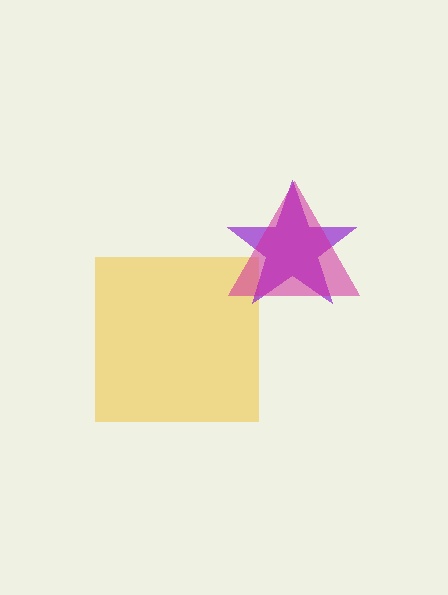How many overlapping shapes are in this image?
There are 3 overlapping shapes in the image.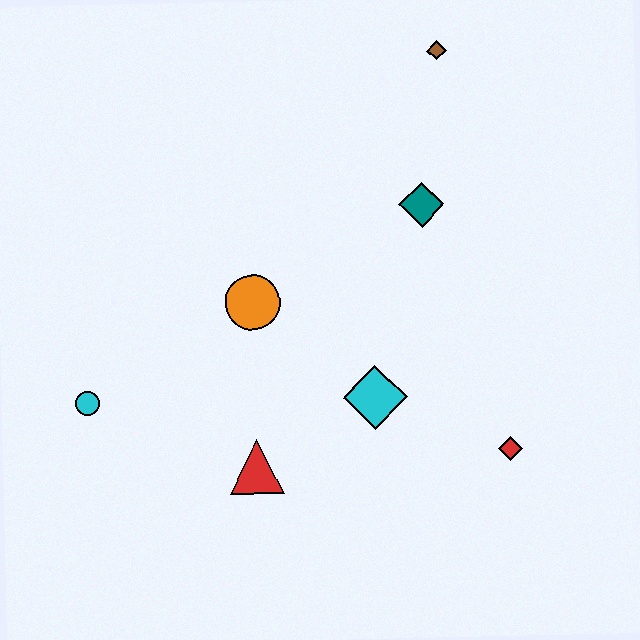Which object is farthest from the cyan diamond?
The brown diamond is farthest from the cyan diamond.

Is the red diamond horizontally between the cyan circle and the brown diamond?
No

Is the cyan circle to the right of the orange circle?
No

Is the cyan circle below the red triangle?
No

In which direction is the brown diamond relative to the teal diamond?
The brown diamond is above the teal diamond.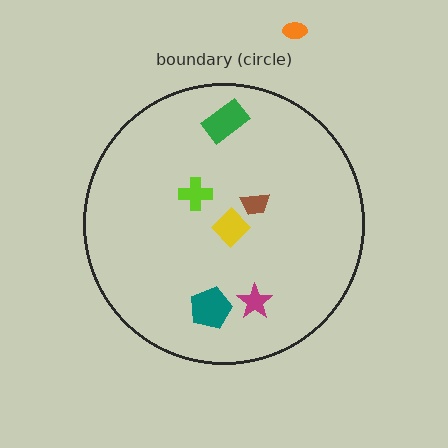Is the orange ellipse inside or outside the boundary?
Outside.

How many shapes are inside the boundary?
6 inside, 1 outside.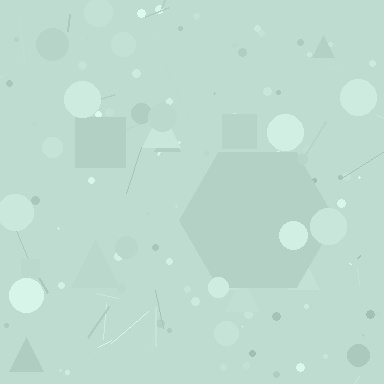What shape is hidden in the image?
A hexagon is hidden in the image.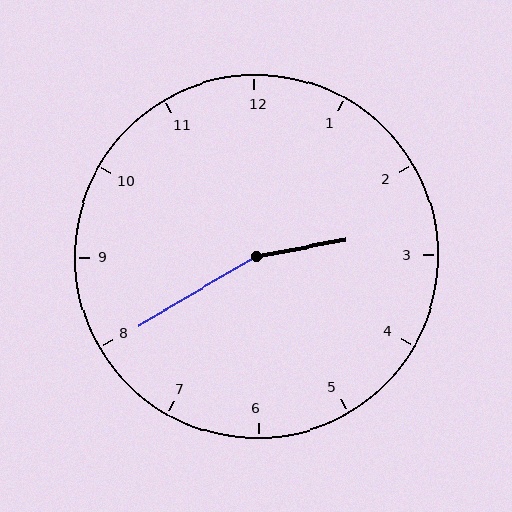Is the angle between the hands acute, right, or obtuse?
It is obtuse.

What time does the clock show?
2:40.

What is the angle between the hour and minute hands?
Approximately 160 degrees.